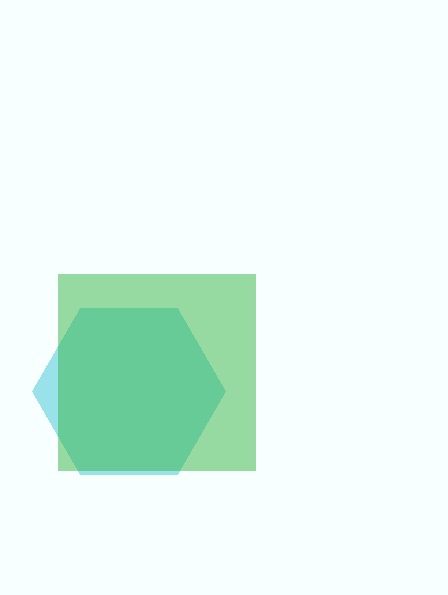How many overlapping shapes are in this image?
There are 2 overlapping shapes in the image.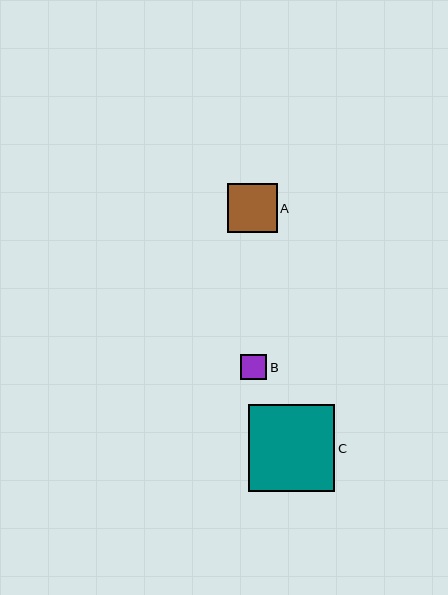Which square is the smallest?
Square B is the smallest with a size of approximately 26 pixels.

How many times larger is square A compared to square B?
Square A is approximately 1.9 times the size of square B.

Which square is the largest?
Square C is the largest with a size of approximately 87 pixels.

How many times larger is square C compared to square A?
Square C is approximately 1.8 times the size of square A.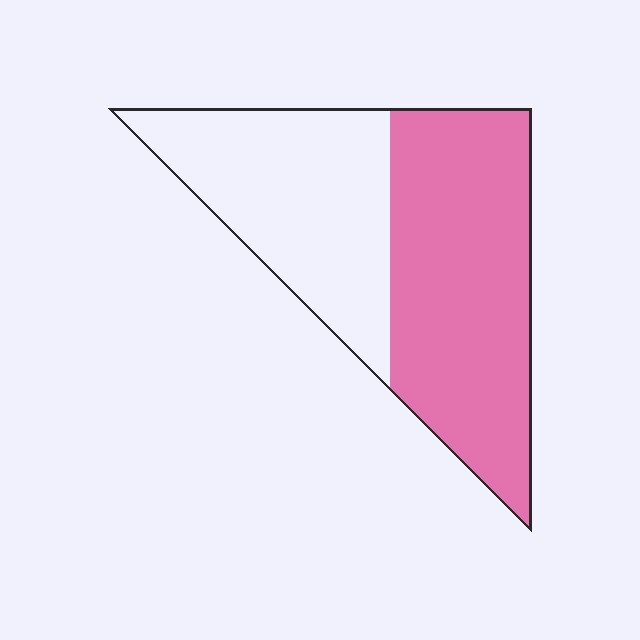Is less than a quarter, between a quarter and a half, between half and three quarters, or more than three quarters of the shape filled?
Between half and three quarters.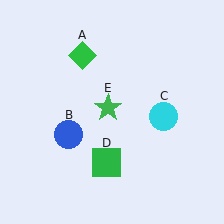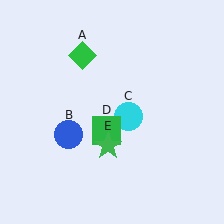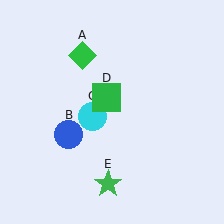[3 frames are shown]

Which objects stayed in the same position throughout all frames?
Green diamond (object A) and blue circle (object B) remained stationary.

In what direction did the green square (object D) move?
The green square (object D) moved up.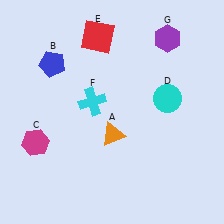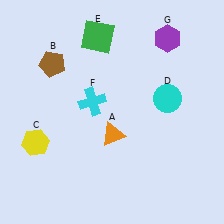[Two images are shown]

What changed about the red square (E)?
In Image 1, E is red. In Image 2, it changed to green.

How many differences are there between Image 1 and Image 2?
There are 3 differences between the two images.